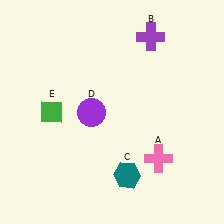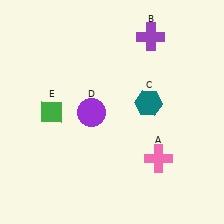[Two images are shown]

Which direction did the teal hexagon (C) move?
The teal hexagon (C) moved up.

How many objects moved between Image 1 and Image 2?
1 object moved between the two images.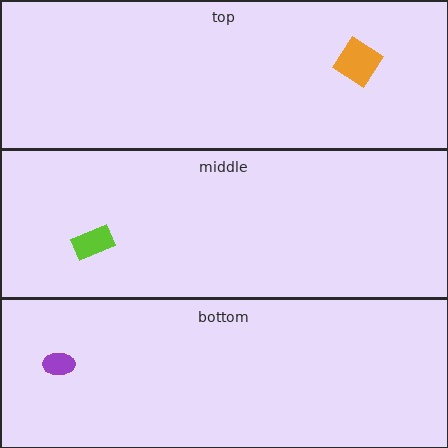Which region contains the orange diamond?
The top region.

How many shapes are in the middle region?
1.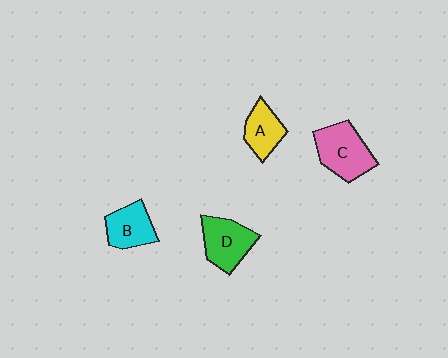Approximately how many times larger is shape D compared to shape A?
Approximately 1.3 times.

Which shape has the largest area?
Shape C (pink).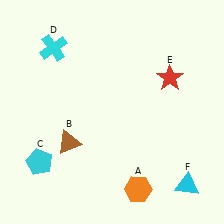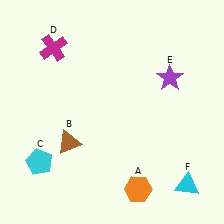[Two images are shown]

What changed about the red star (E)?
In Image 1, E is red. In Image 2, it changed to purple.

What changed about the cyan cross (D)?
In Image 1, D is cyan. In Image 2, it changed to magenta.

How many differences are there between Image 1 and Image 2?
There are 2 differences between the two images.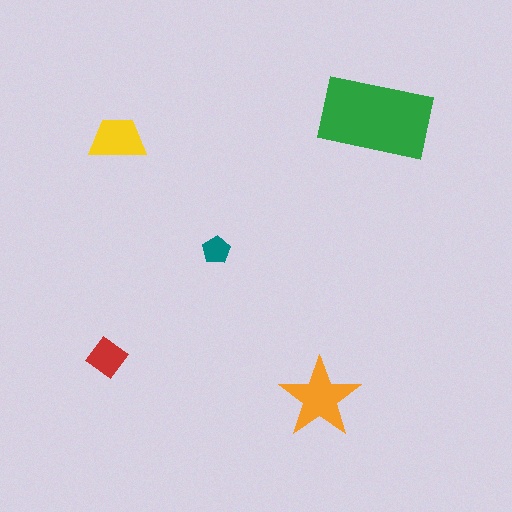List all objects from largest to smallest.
The green rectangle, the orange star, the yellow trapezoid, the red diamond, the teal pentagon.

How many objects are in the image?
There are 5 objects in the image.